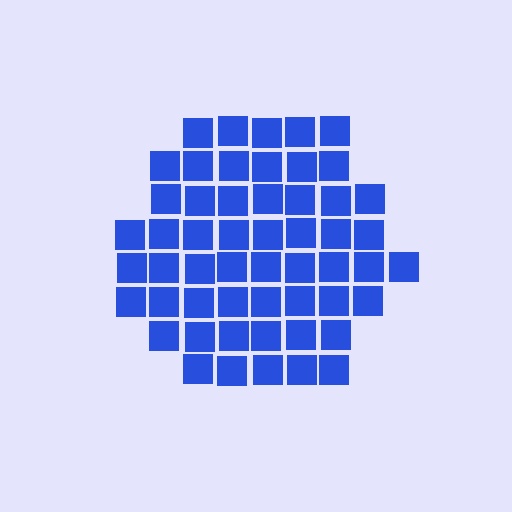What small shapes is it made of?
It is made of small squares.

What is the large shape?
The large shape is a hexagon.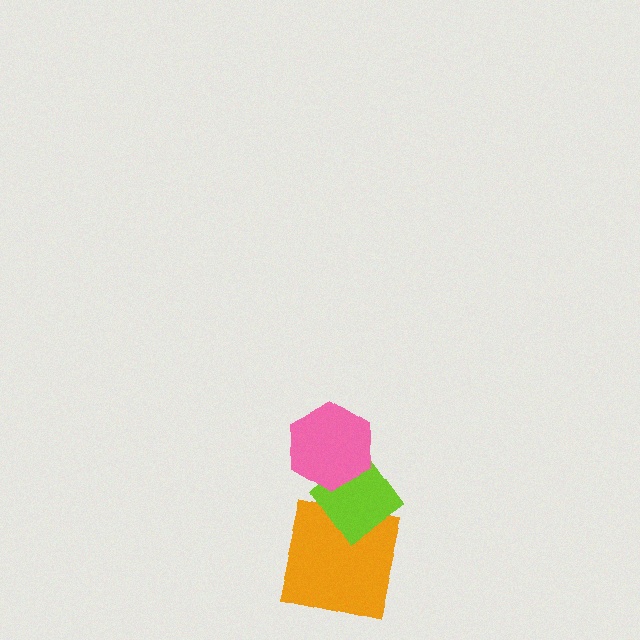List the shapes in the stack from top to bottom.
From top to bottom: the pink hexagon, the lime diamond, the orange square.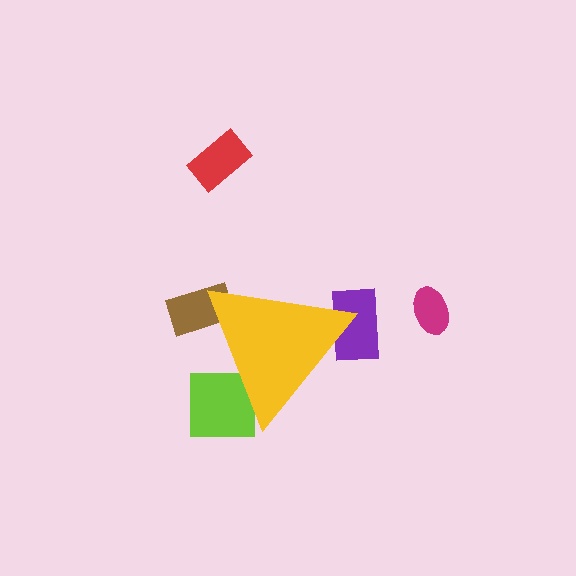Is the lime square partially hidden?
Yes, the lime square is partially hidden behind the yellow triangle.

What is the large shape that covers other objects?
A yellow triangle.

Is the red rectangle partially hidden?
No, the red rectangle is fully visible.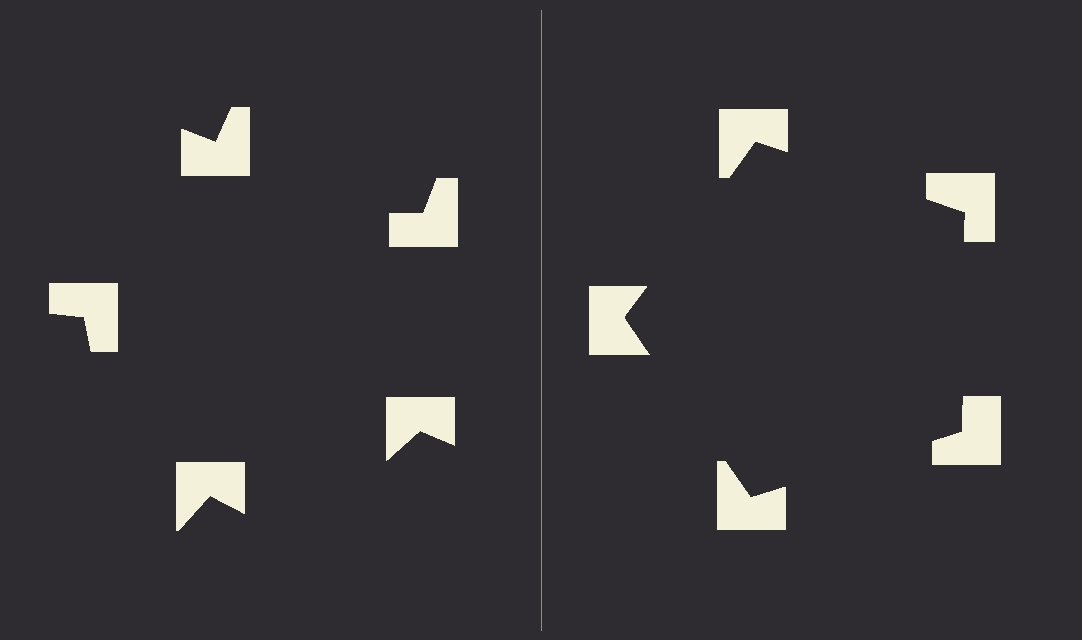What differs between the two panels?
The notched squares are positioned identically on both sides; only the wedge orientations differ. On the right they align to a pentagon; on the left they are misaligned.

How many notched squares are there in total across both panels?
10 — 5 on each side.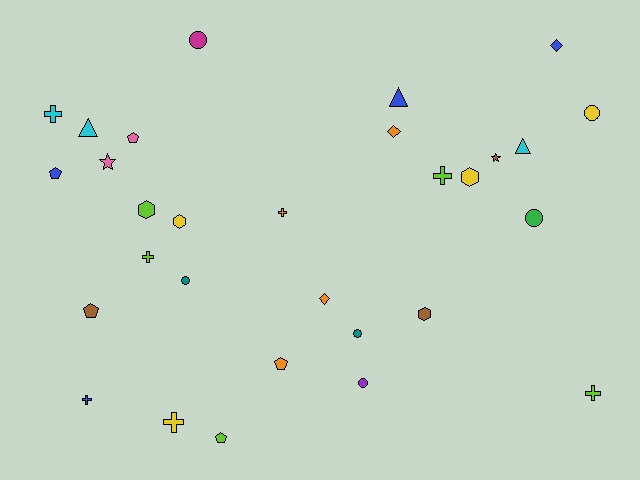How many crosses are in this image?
There are 7 crosses.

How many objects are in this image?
There are 30 objects.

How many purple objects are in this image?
There is 1 purple object.